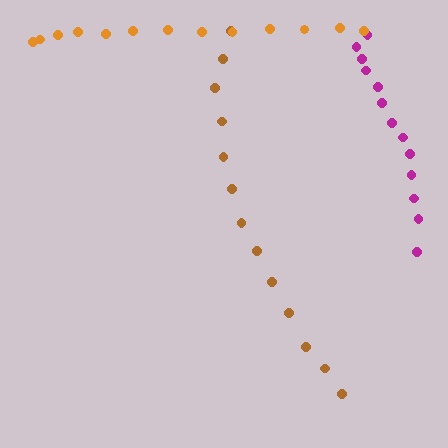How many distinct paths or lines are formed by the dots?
There are 3 distinct paths.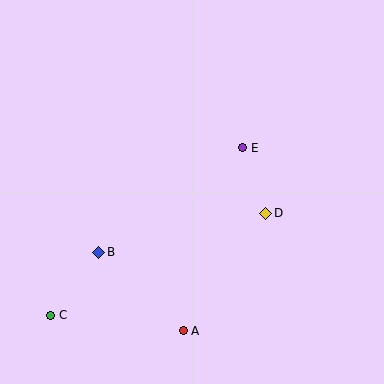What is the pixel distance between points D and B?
The distance between D and B is 171 pixels.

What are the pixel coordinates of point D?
Point D is at (266, 213).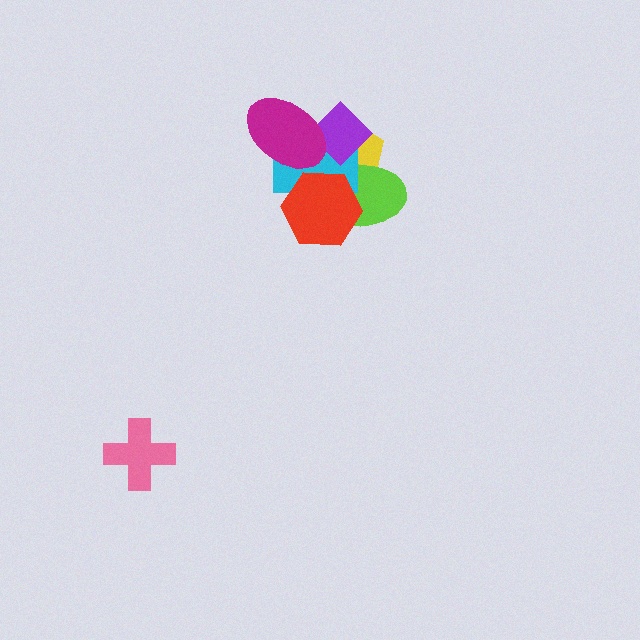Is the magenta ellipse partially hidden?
No, no other shape covers it.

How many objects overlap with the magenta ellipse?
2 objects overlap with the magenta ellipse.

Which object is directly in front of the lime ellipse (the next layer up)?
The cyan rectangle is directly in front of the lime ellipse.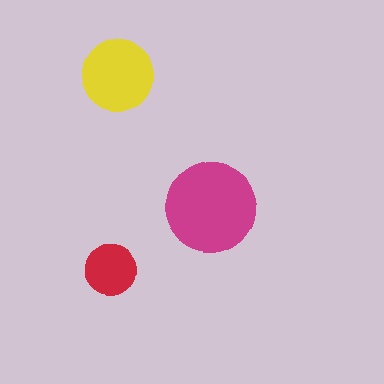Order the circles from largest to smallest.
the magenta one, the yellow one, the red one.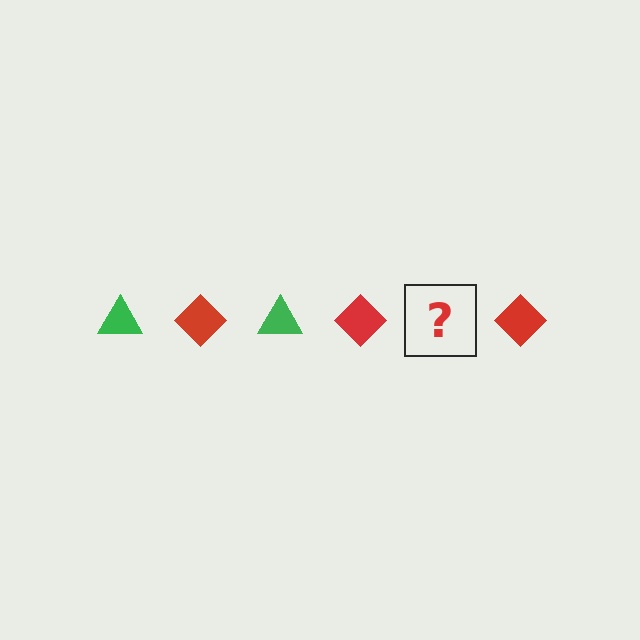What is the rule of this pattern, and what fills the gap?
The rule is that the pattern alternates between green triangle and red diamond. The gap should be filled with a green triangle.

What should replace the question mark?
The question mark should be replaced with a green triangle.